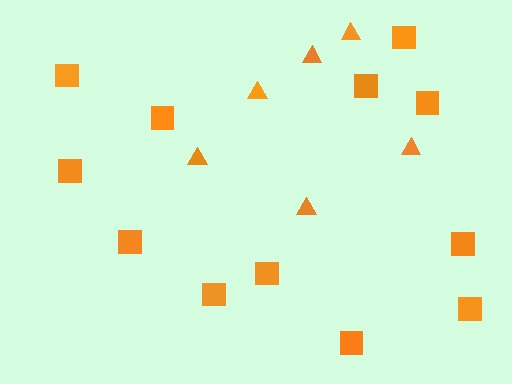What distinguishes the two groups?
There are 2 groups: one group of triangles (6) and one group of squares (12).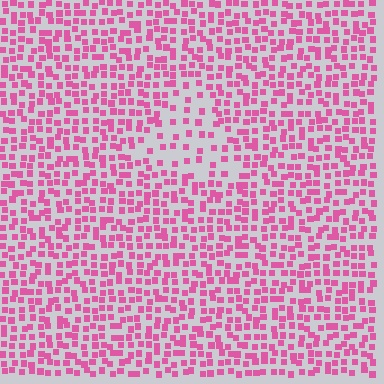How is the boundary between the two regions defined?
The boundary is defined by a change in element density (approximately 2.1x ratio). All elements are the same color, size, and shape.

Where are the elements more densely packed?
The elements are more densely packed outside the triangle boundary.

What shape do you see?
I see a triangle.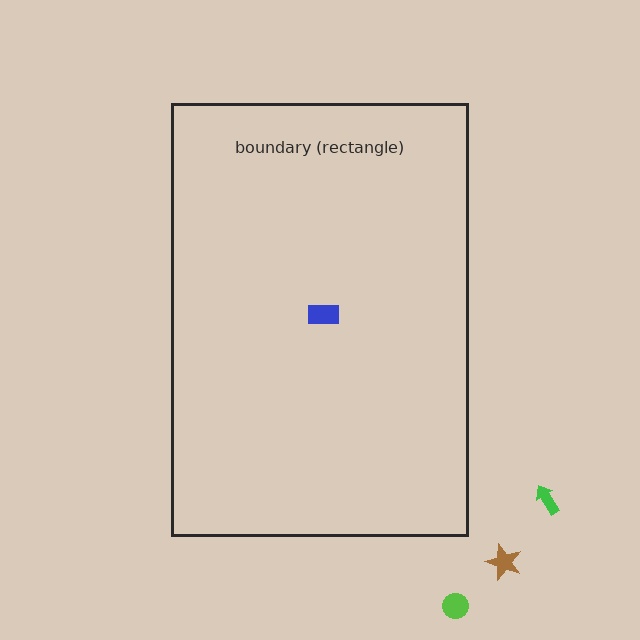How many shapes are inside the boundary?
1 inside, 3 outside.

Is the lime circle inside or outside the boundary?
Outside.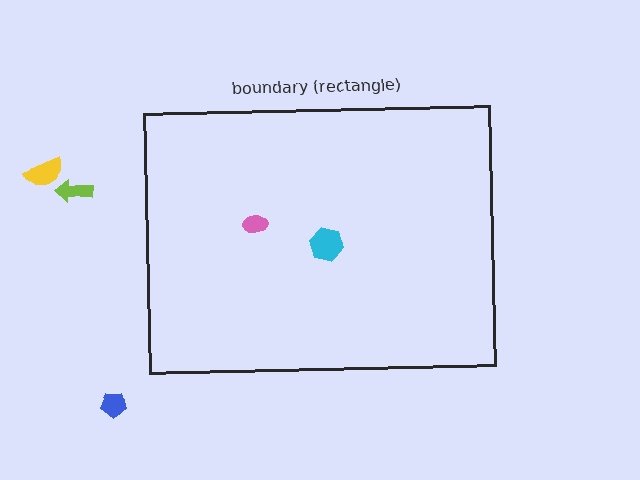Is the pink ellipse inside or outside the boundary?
Inside.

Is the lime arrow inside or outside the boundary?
Outside.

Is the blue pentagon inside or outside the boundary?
Outside.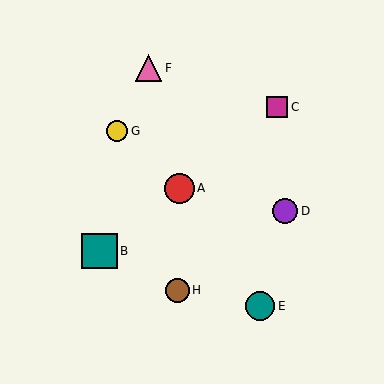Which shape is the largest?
The teal square (labeled B) is the largest.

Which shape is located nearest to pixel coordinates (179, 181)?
The red circle (labeled A) at (179, 188) is nearest to that location.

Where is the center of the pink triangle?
The center of the pink triangle is at (148, 68).